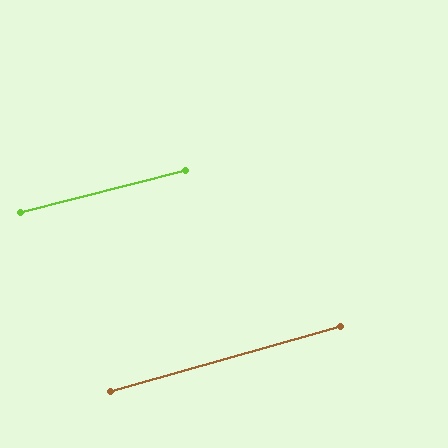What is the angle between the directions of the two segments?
Approximately 2 degrees.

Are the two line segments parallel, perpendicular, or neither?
Parallel — their directions differ by only 1.6°.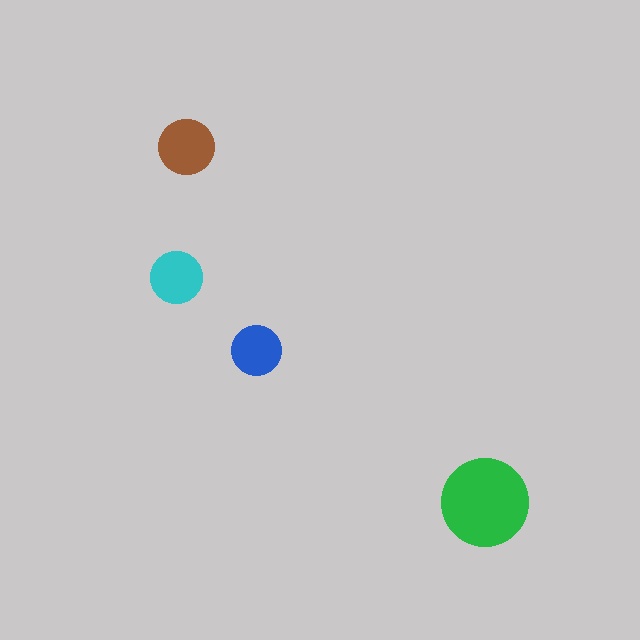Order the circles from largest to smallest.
the green one, the brown one, the cyan one, the blue one.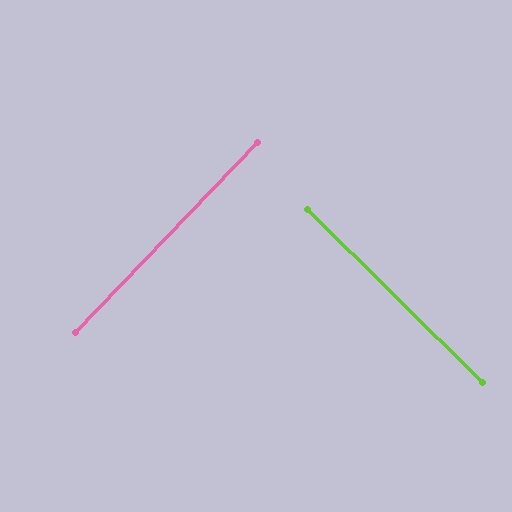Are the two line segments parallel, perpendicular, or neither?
Perpendicular — they meet at approximately 89°.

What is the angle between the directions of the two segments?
Approximately 89 degrees.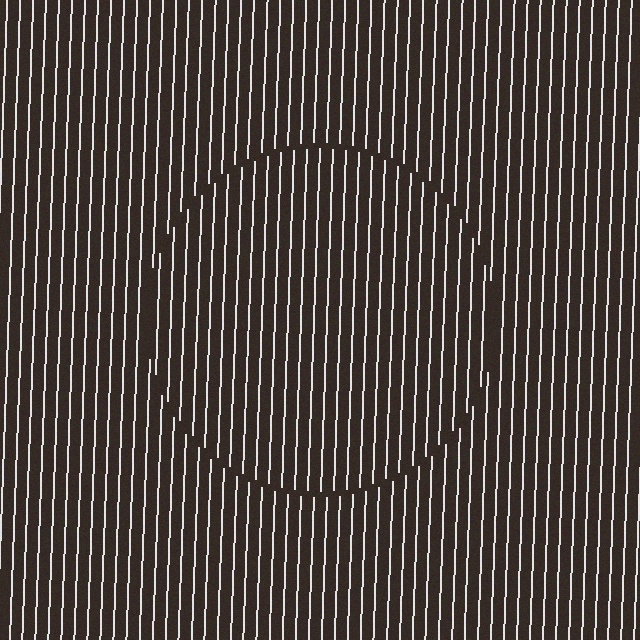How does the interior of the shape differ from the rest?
The interior of the shape contains the same grating, shifted by half a period — the contour is defined by the phase discontinuity where line-ends from the inner and outer gratings abut.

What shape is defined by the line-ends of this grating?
An illusory circle. The interior of the shape contains the same grating, shifted by half a period — the contour is defined by the phase discontinuity where line-ends from the inner and outer gratings abut.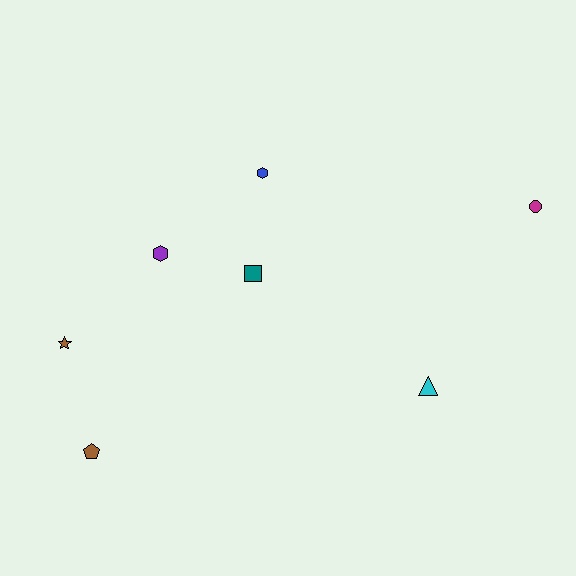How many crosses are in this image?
There are no crosses.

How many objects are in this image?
There are 7 objects.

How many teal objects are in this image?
There is 1 teal object.